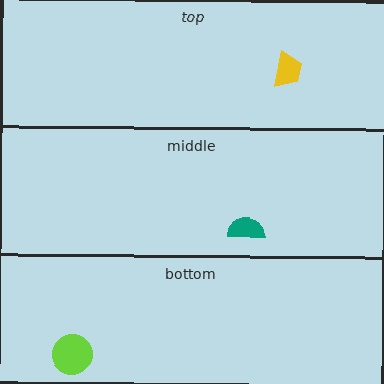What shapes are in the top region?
The yellow trapezoid.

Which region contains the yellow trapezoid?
The top region.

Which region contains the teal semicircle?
The middle region.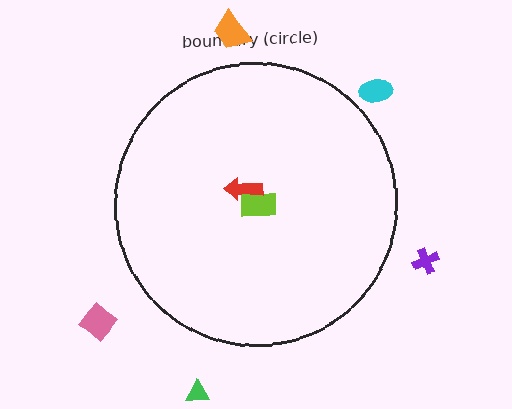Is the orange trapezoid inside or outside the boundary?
Outside.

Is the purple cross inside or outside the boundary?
Outside.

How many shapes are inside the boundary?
2 inside, 5 outside.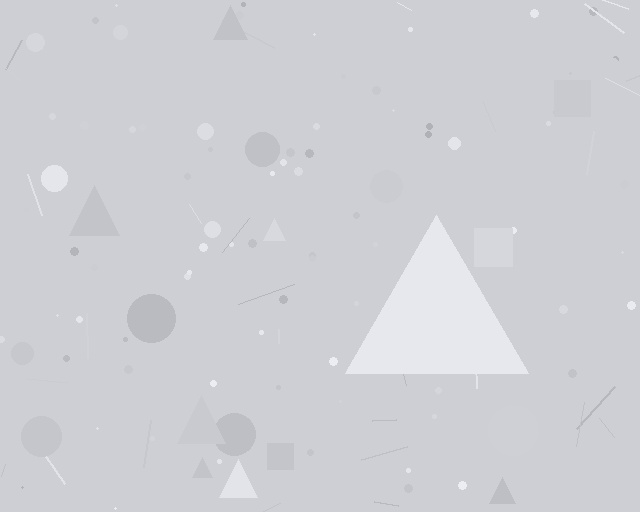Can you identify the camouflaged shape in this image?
The camouflaged shape is a triangle.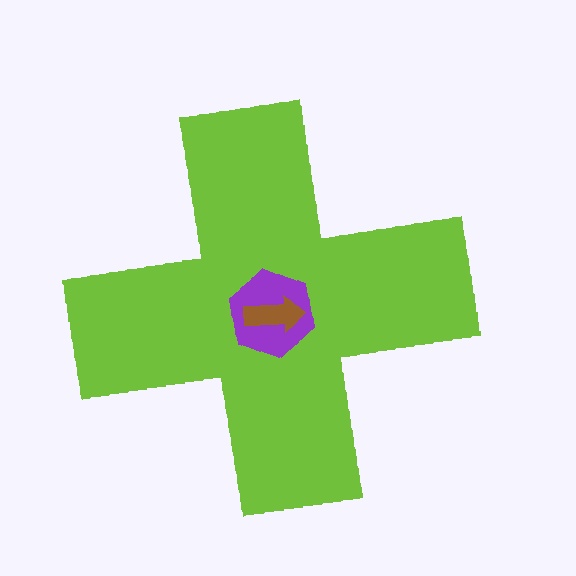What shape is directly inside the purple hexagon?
The brown arrow.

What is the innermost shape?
The brown arrow.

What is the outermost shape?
The lime cross.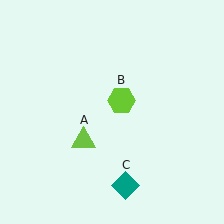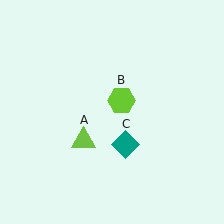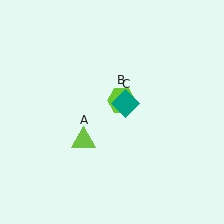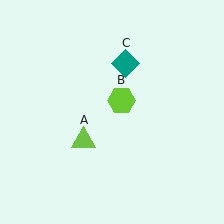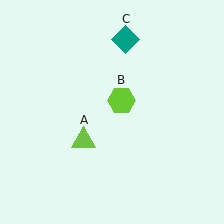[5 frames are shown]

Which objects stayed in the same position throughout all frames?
Lime triangle (object A) and lime hexagon (object B) remained stationary.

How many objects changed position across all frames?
1 object changed position: teal diamond (object C).